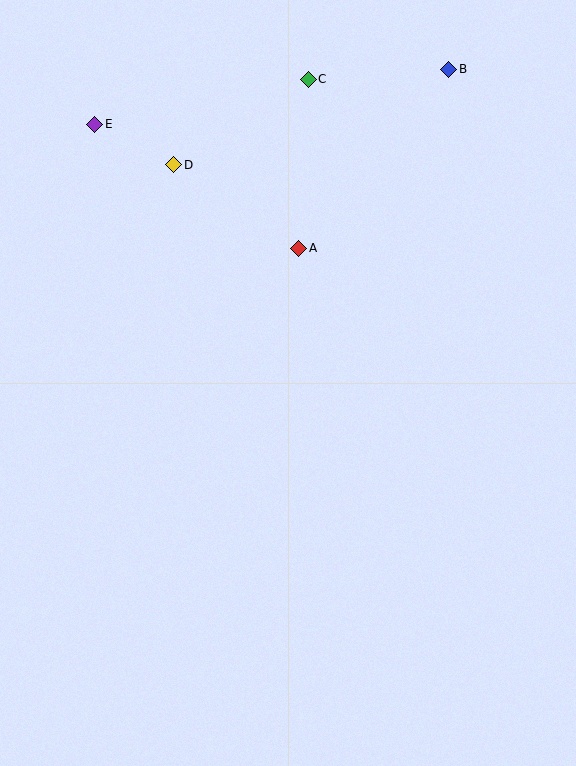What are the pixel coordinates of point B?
Point B is at (449, 69).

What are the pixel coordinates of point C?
Point C is at (308, 79).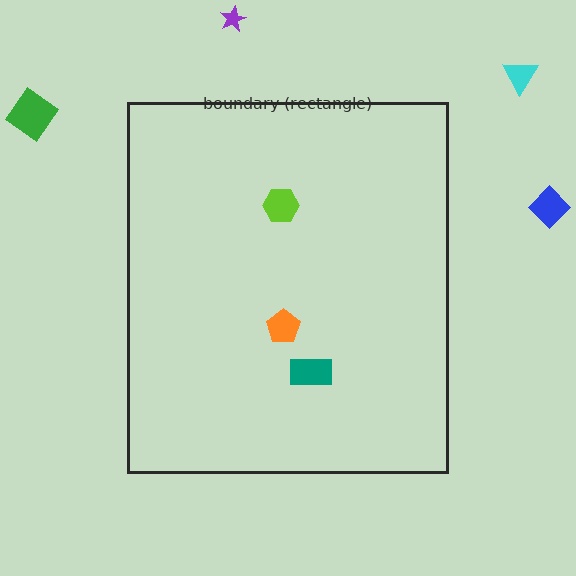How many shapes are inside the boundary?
3 inside, 4 outside.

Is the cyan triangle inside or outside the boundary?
Outside.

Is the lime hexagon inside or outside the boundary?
Inside.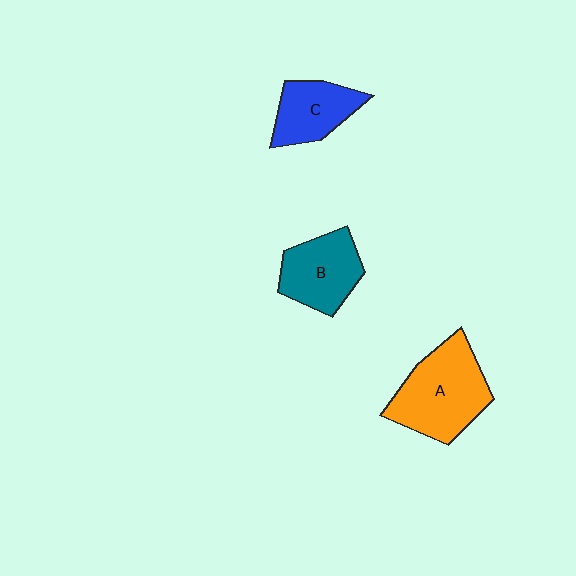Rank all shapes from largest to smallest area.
From largest to smallest: A (orange), B (teal), C (blue).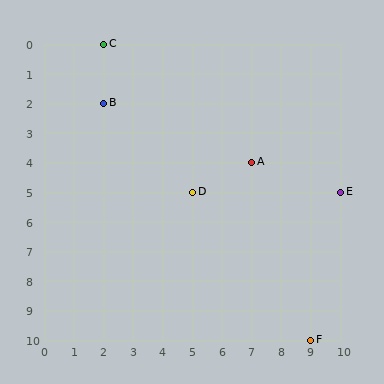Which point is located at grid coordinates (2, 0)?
Point C is at (2, 0).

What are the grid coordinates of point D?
Point D is at grid coordinates (5, 5).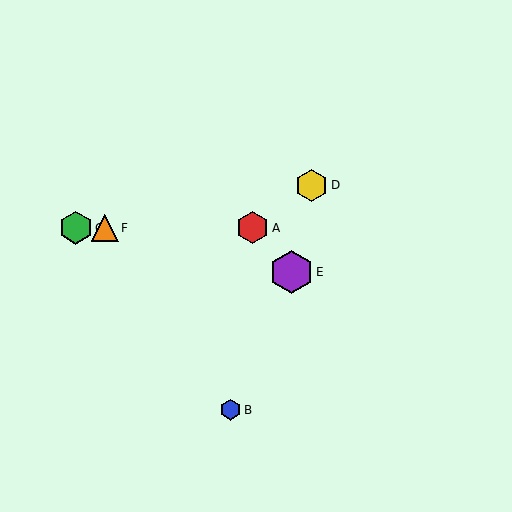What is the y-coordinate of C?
Object C is at y≈228.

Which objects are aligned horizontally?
Objects A, C, F are aligned horizontally.